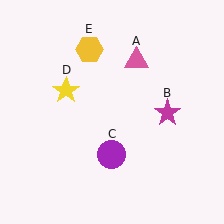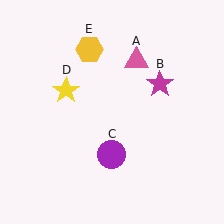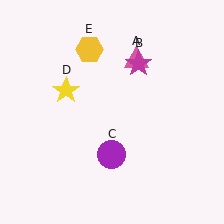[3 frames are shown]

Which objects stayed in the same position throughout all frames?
Pink triangle (object A) and purple circle (object C) and yellow star (object D) and yellow hexagon (object E) remained stationary.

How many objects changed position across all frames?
1 object changed position: magenta star (object B).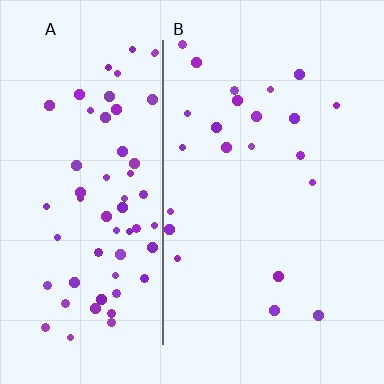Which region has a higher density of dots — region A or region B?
A (the left).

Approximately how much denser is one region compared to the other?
Approximately 3.0× — region A over region B.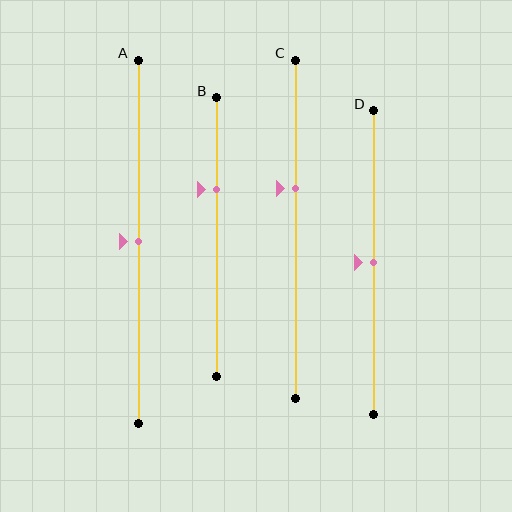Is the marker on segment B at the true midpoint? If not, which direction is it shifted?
No, the marker on segment B is shifted upward by about 17% of the segment length.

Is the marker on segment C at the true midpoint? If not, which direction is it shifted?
No, the marker on segment C is shifted upward by about 12% of the segment length.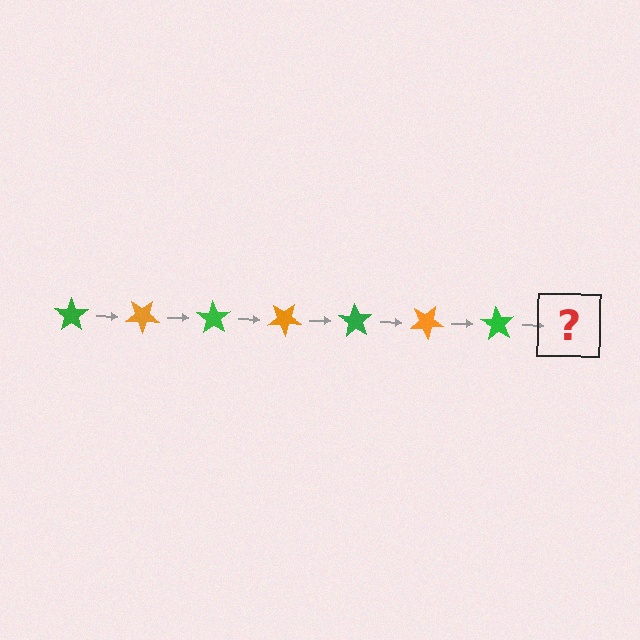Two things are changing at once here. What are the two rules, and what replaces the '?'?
The two rules are that it rotates 35 degrees each step and the color cycles through green and orange. The '?' should be an orange star, rotated 245 degrees from the start.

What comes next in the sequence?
The next element should be an orange star, rotated 245 degrees from the start.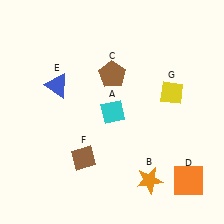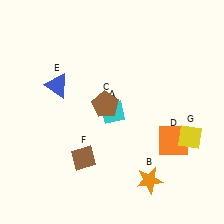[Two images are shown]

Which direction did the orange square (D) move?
The orange square (D) moved up.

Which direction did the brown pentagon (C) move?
The brown pentagon (C) moved down.